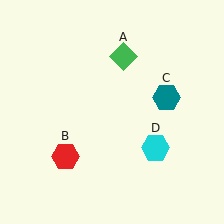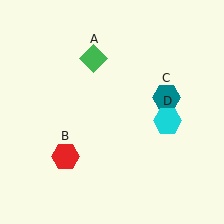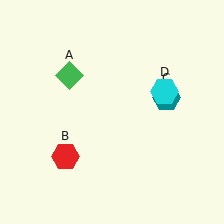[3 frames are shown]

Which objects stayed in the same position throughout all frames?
Red hexagon (object B) and teal hexagon (object C) remained stationary.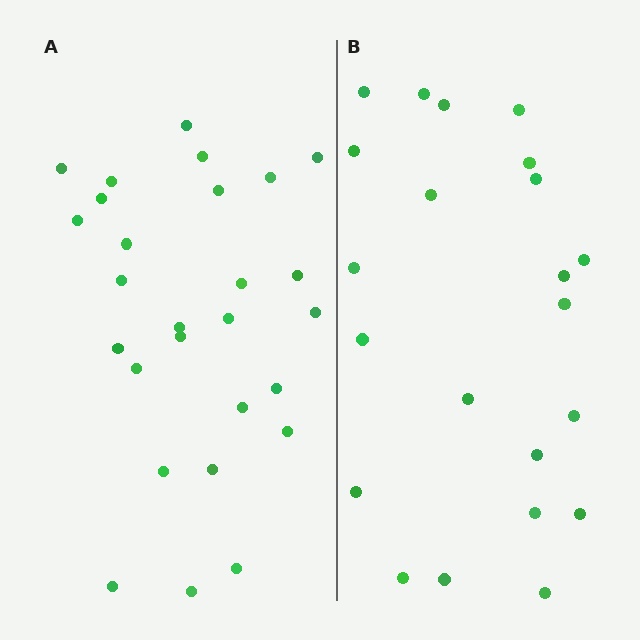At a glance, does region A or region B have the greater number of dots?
Region A (the left region) has more dots.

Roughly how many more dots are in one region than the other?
Region A has about 5 more dots than region B.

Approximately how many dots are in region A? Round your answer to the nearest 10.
About 30 dots. (The exact count is 27, which rounds to 30.)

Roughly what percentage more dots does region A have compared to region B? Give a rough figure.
About 25% more.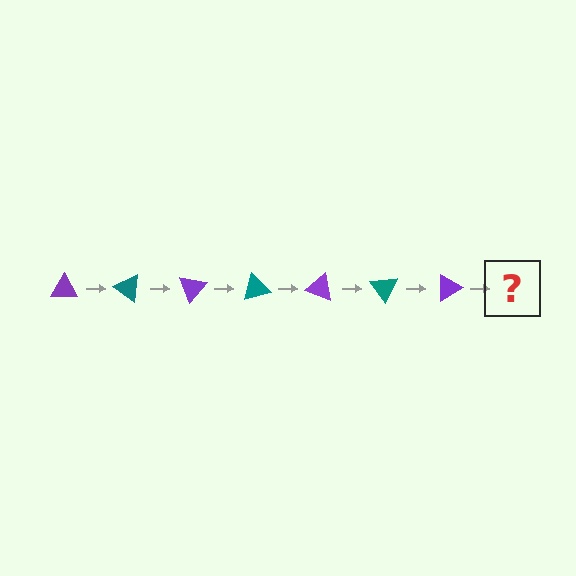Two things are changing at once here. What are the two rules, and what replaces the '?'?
The two rules are that it rotates 35 degrees each step and the color cycles through purple and teal. The '?' should be a teal triangle, rotated 245 degrees from the start.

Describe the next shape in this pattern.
It should be a teal triangle, rotated 245 degrees from the start.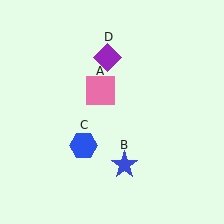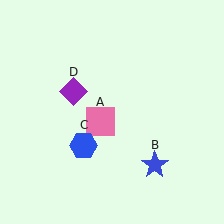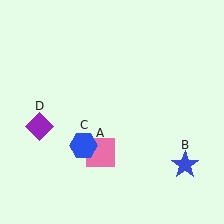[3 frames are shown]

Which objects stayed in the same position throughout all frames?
Blue hexagon (object C) remained stationary.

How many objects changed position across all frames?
3 objects changed position: pink square (object A), blue star (object B), purple diamond (object D).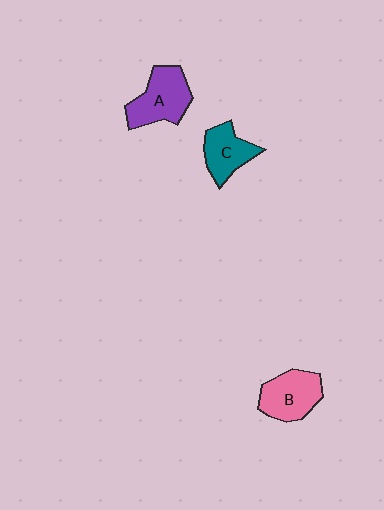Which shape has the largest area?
Shape A (purple).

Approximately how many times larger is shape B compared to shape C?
Approximately 1.2 times.